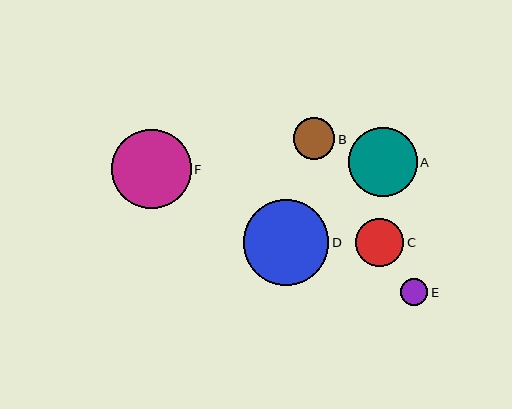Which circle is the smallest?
Circle E is the smallest with a size of approximately 27 pixels.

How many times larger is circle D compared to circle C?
Circle D is approximately 1.8 times the size of circle C.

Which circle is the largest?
Circle D is the largest with a size of approximately 85 pixels.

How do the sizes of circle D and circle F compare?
Circle D and circle F are approximately the same size.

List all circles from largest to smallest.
From largest to smallest: D, F, A, C, B, E.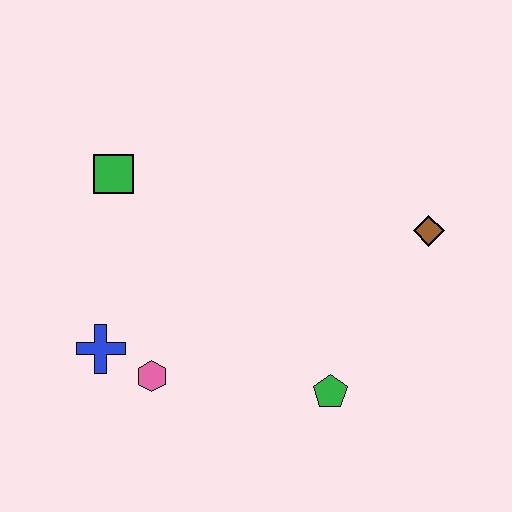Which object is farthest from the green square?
The brown diamond is farthest from the green square.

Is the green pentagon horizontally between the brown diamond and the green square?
Yes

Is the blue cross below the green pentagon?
No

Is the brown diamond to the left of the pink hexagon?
No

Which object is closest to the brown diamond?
The green pentagon is closest to the brown diamond.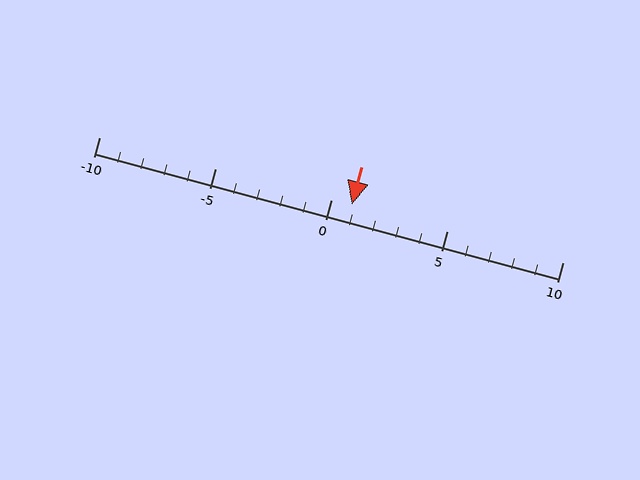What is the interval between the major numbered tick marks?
The major tick marks are spaced 5 units apart.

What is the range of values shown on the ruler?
The ruler shows values from -10 to 10.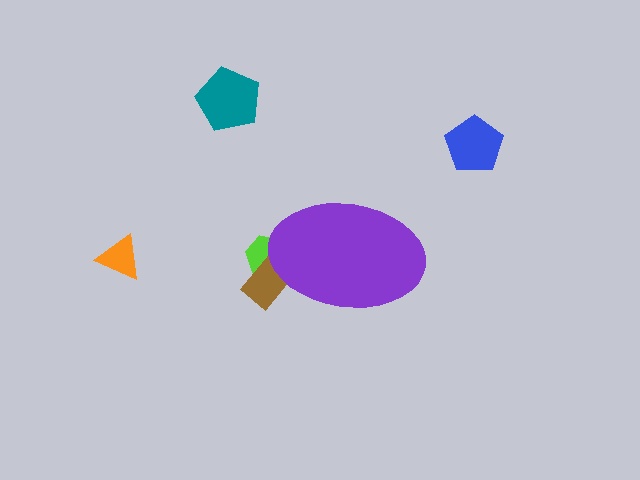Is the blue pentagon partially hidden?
No, the blue pentagon is fully visible.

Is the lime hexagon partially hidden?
Yes, the lime hexagon is partially hidden behind the purple ellipse.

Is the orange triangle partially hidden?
No, the orange triangle is fully visible.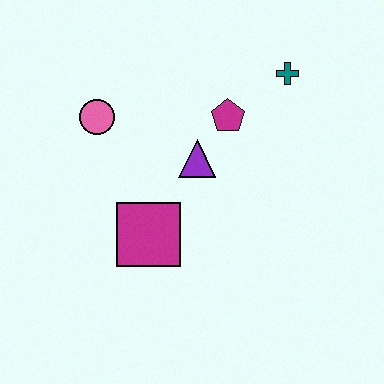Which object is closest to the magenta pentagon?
The purple triangle is closest to the magenta pentagon.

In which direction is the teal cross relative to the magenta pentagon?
The teal cross is to the right of the magenta pentagon.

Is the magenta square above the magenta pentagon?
No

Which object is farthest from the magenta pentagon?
The magenta square is farthest from the magenta pentagon.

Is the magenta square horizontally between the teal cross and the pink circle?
Yes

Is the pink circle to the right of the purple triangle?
No